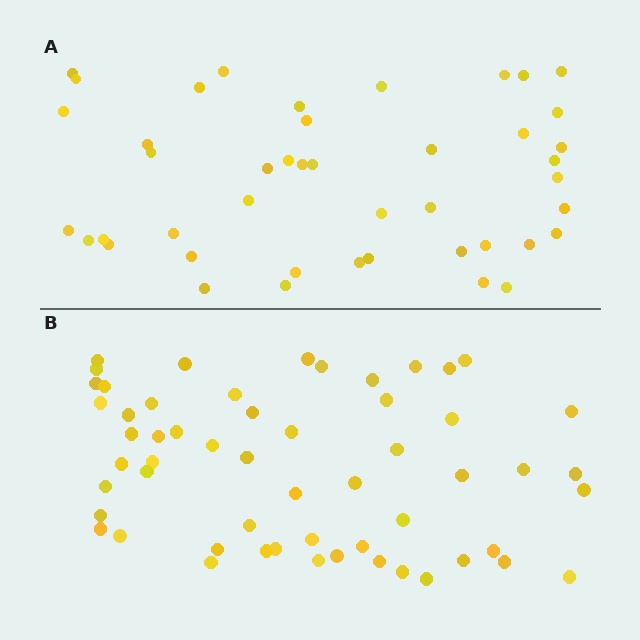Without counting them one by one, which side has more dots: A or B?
Region B (the bottom region) has more dots.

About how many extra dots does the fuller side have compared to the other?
Region B has roughly 12 or so more dots than region A.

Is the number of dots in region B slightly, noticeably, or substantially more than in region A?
Region B has noticeably more, but not dramatically so. The ratio is roughly 1.3 to 1.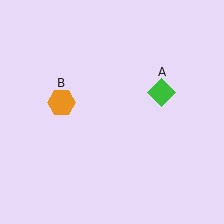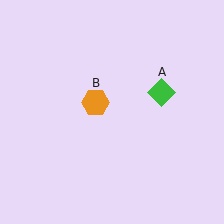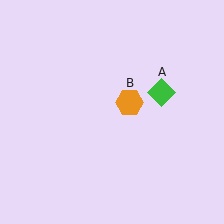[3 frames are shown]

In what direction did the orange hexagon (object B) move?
The orange hexagon (object B) moved right.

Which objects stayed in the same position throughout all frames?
Green diamond (object A) remained stationary.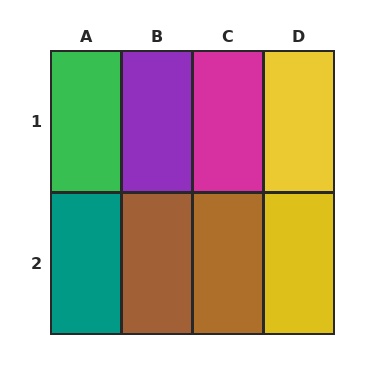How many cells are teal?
1 cell is teal.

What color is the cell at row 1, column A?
Green.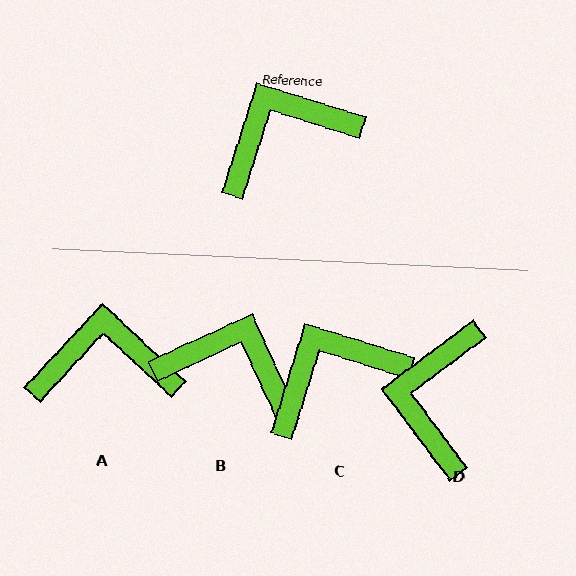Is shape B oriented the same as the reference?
No, it is off by about 48 degrees.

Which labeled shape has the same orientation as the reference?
C.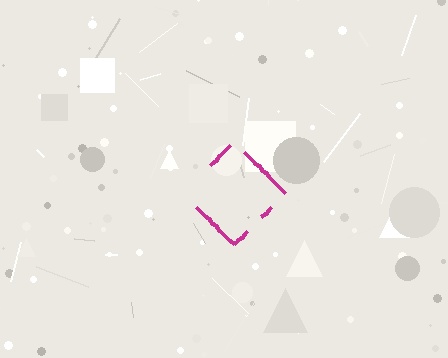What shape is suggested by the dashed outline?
The dashed outline suggests a diamond.